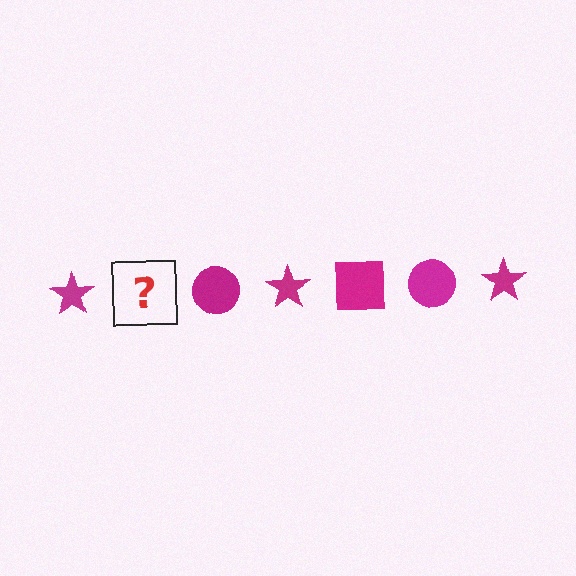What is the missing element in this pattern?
The missing element is a magenta square.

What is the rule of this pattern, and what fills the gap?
The rule is that the pattern cycles through star, square, circle shapes in magenta. The gap should be filled with a magenta square.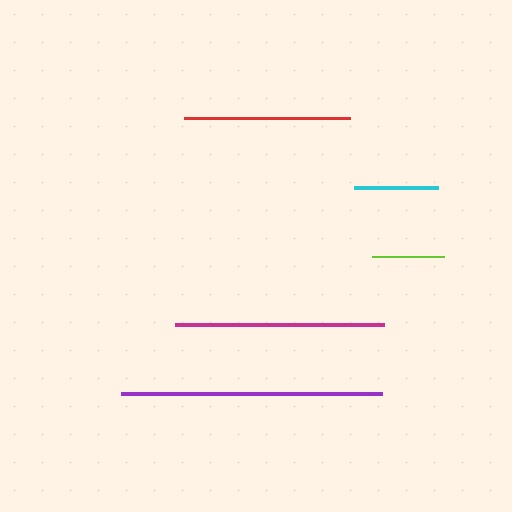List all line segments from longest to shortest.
From longest to shortest: purple, magenta, red, cyan, lime.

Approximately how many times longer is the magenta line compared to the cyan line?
The magenta line is approximately 2.5 times the length of the cyan line.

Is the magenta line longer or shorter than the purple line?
The purple line is longer than the magenta line.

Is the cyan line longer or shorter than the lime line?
The cyan line is longer than the lime line.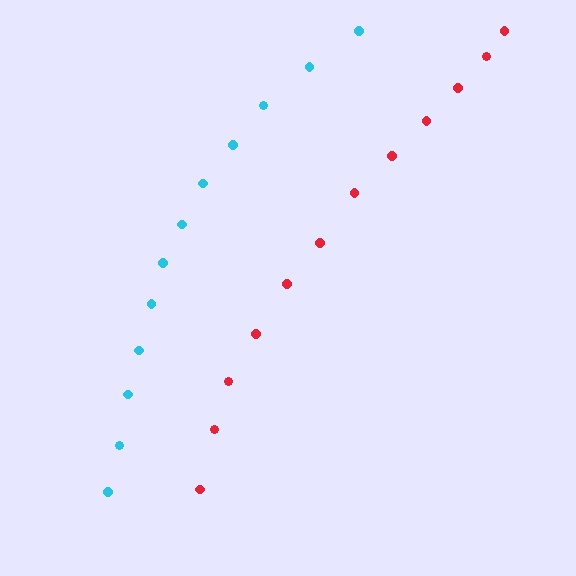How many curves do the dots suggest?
There are 2 distinct paths.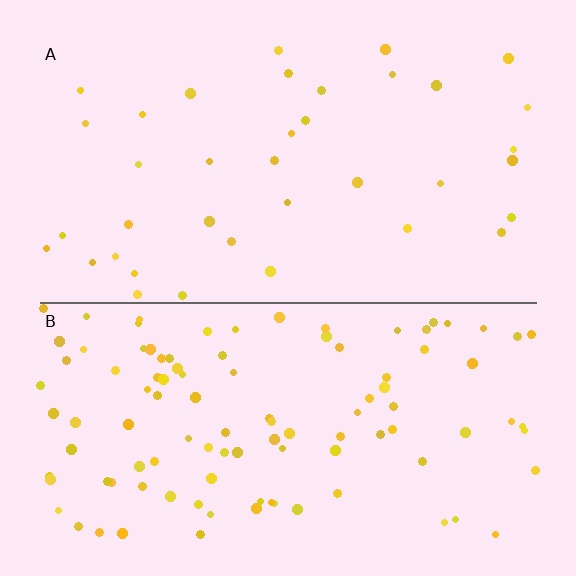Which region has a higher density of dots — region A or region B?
B (the bottom).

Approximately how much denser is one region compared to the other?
Approximately 2.8× — region B over region A.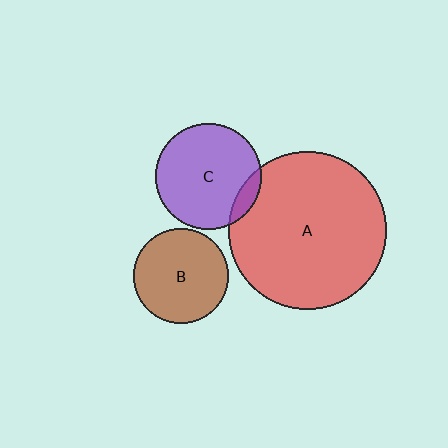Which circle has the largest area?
Circle A (red).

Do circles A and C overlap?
Yes.